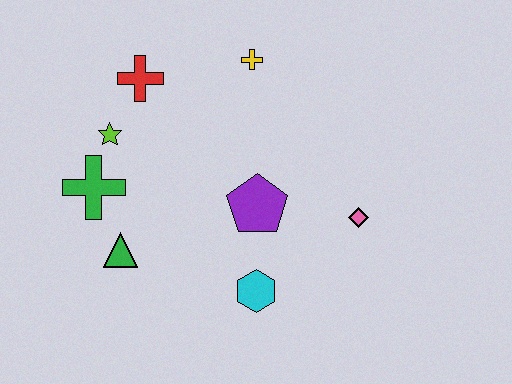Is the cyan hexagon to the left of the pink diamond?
Yes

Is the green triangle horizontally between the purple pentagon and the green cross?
Yes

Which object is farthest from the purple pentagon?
The red cross is farthest from the purple pentagon.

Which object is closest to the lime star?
The green cross is closest to the lime star.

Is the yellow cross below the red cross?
No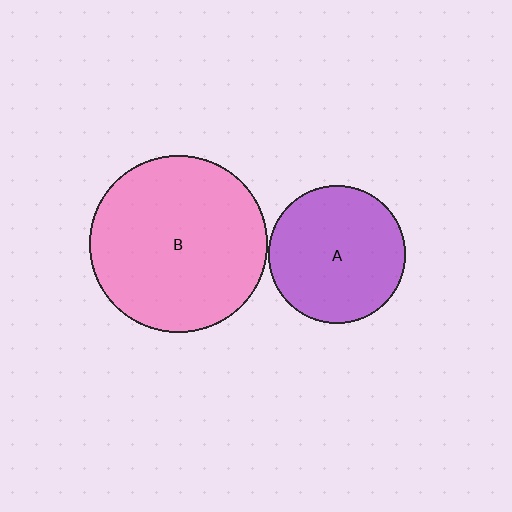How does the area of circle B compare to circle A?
Approximately 1.7 times.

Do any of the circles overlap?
No, none of the circles overlap.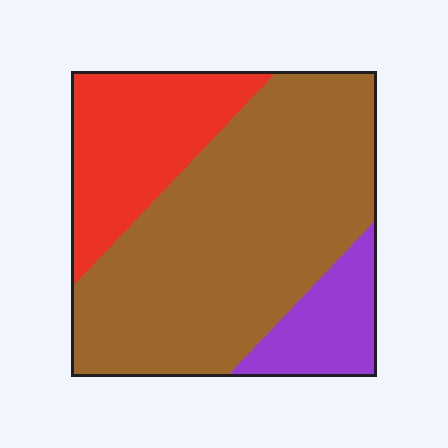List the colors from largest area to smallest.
From largest to smallest: brown, red, purple.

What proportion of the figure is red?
Red covers around 25% of the figure.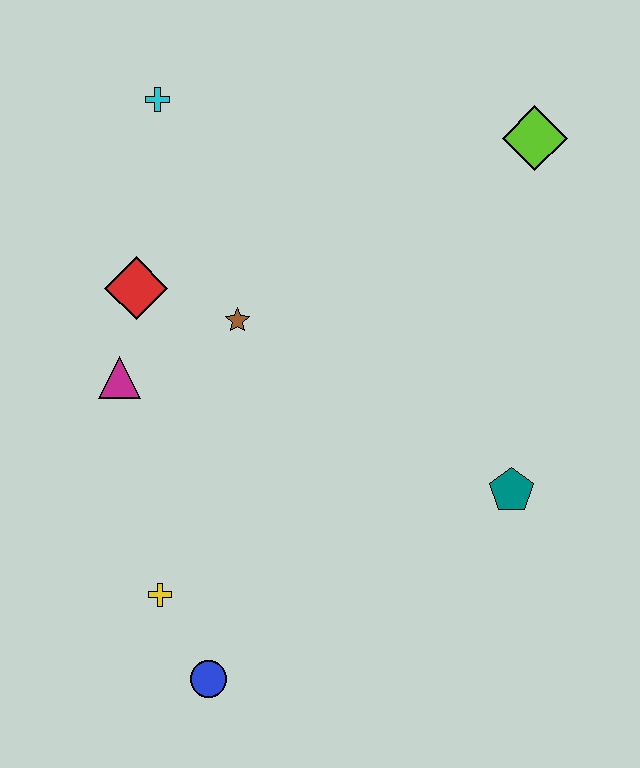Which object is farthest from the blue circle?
The lime diamond is farthest from the blue circle.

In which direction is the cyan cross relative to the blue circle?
The cyan cross is above the blue circle.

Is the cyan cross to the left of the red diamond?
No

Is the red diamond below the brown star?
No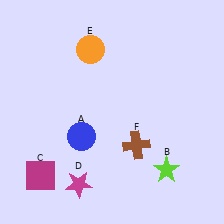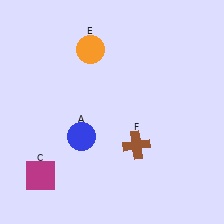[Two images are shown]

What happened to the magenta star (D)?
The magenta star (D) was removed in Image 2. It was in the bottom-left area of Image 1.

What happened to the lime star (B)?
The lime star (B) was removed in Image 2. It was in the bottom-right area of Image 1.